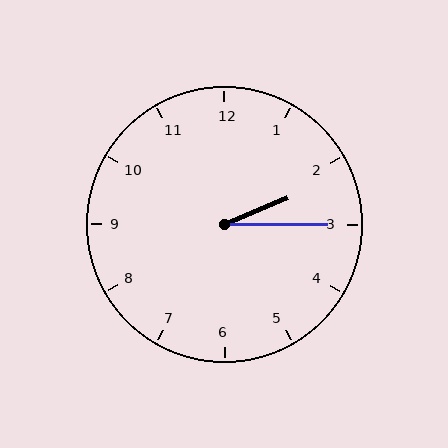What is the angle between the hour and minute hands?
Approximately 22 degrees.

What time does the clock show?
2:15.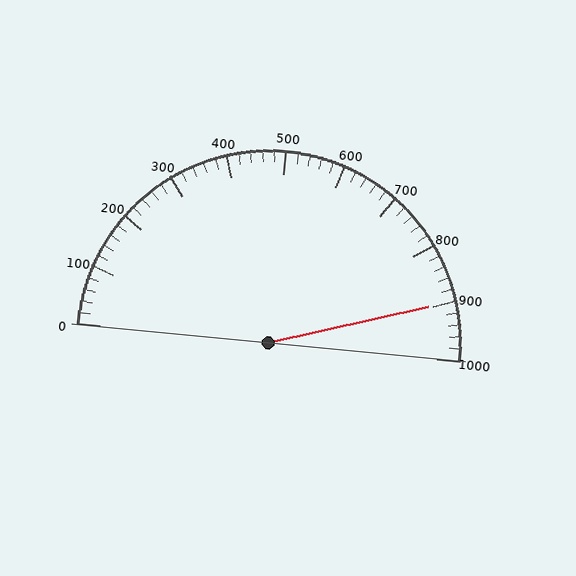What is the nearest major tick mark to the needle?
The nearest major tick mark is 900.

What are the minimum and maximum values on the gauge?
The gauge ranges from 0 to 1000.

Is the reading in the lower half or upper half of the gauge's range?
The reading is in the upper half of the range (0 to 1000).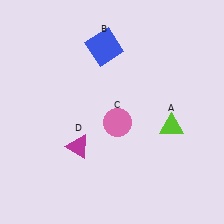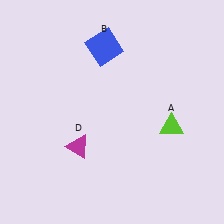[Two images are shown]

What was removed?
The pink circle (C) was removed in Image 2.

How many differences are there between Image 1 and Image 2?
There is 1 difference between the two images.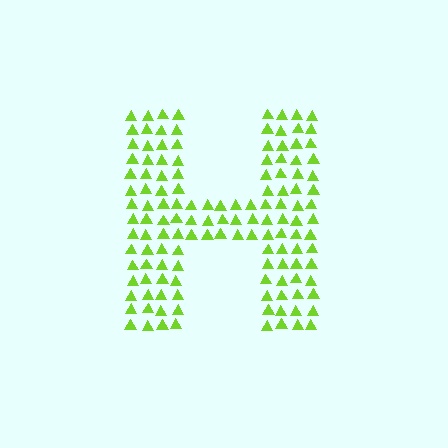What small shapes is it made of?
It is made of small triangles.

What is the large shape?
The large shape is the letter H.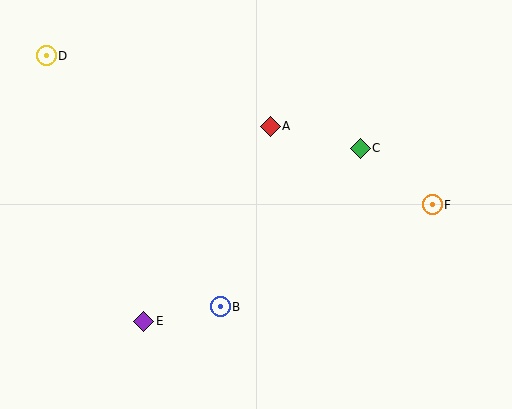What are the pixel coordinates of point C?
Point C is at (360, 148).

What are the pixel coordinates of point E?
Point E is at (144, 321).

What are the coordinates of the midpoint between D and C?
The midpoint between D and C is at (203, 102).